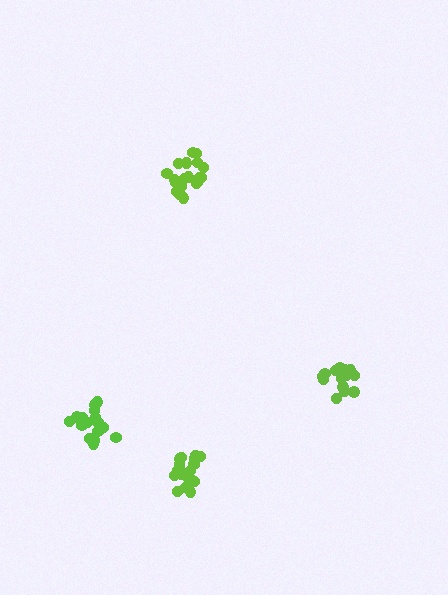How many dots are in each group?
Group 1: 20 dots, Group 2: 19 dots, Group 3: 15 dots, Group 4: 20 dots (74 total).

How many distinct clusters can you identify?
There are 4 distinct clusters.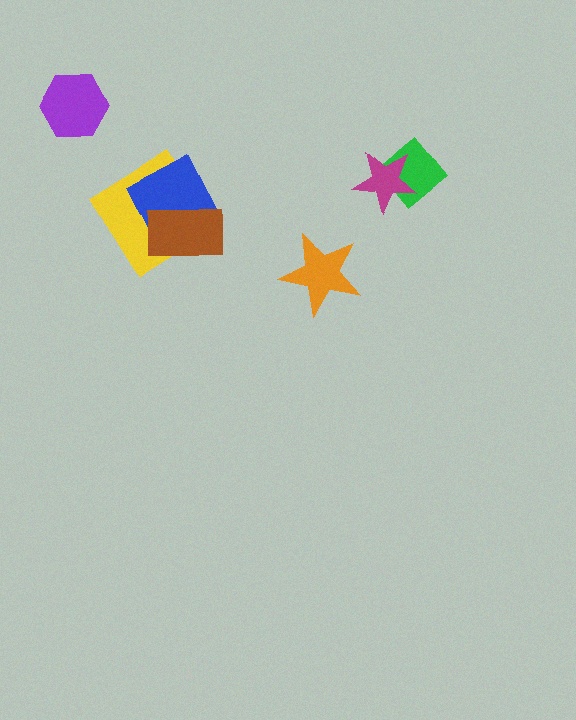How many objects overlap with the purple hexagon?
0 objects overlap with the purple hexagon.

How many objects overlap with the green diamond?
1 object overlaps with the green diamond.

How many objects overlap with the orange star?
0 objects overlap with the orange star.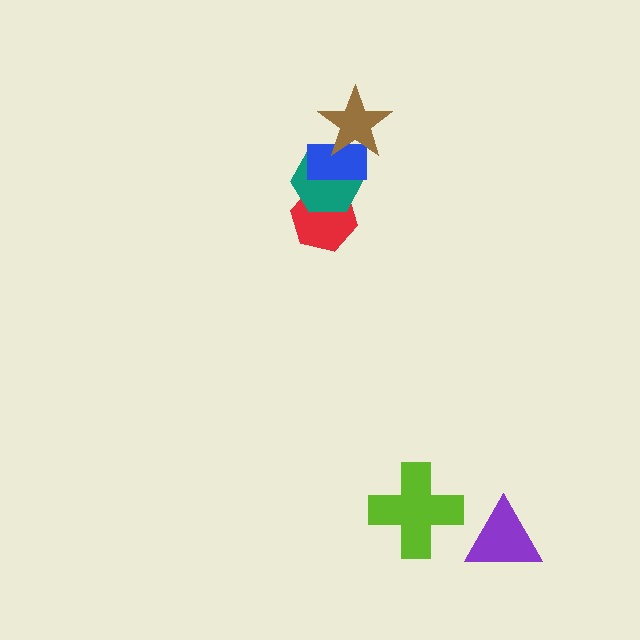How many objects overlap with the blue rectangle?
2 objects overlap with the blue rectangle.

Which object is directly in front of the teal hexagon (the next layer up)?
The blue rectangle is directly in front of the teal hexagon.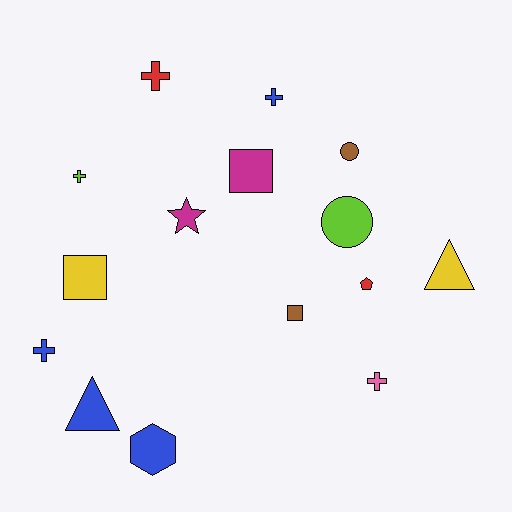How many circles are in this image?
There are 2 circles.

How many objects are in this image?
There are 15 objects.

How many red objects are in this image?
There are 2 red objects.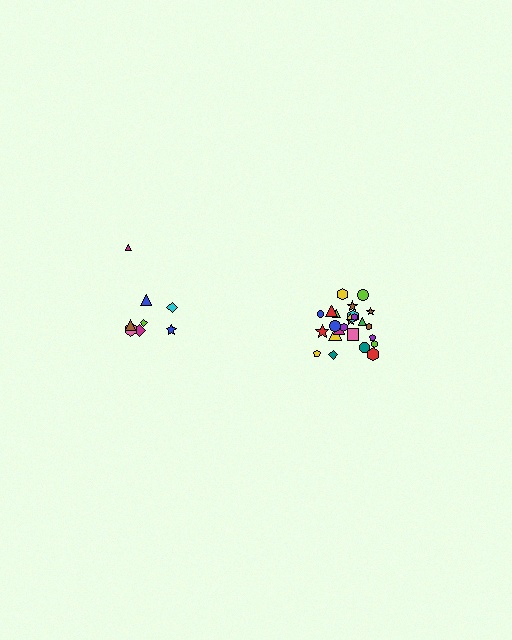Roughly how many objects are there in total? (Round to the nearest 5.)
Roughly 35 objects in total.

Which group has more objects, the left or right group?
The right group.